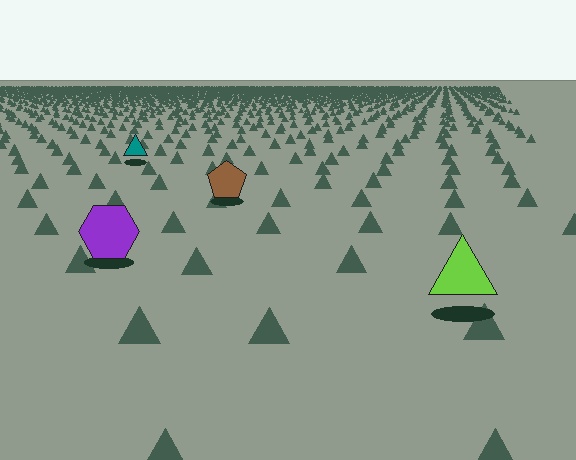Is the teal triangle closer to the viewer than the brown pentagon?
No. The brown pentagon is closer — you can tell from the texture gradient: the ground texture is coarser near it.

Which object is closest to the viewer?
The lime triangle is closest. The texture marks near it are larger and more spread out.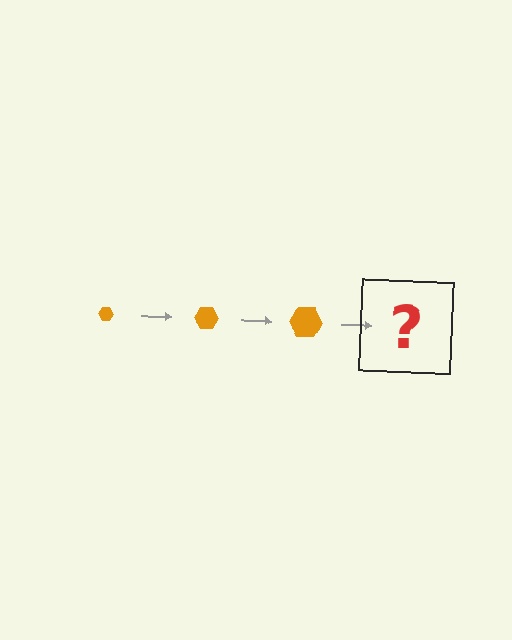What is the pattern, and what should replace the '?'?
The pattern is that the hexagon gets progressively larger each step. The '?' should be an orange hexagon, larger than the previous one.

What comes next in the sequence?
The next element should be an orange hexagon, larger than the previous one.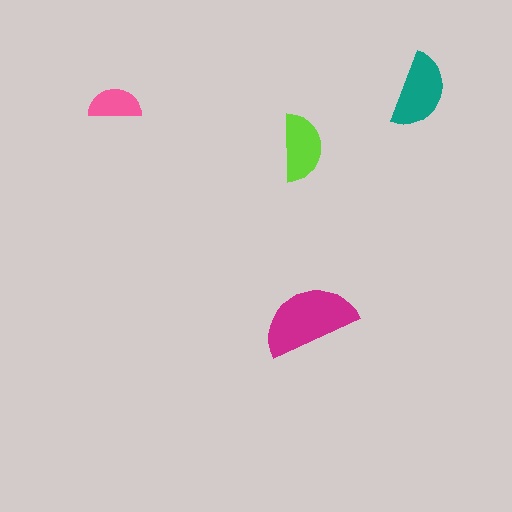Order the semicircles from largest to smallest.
the magenta one, the teal one, the lime one, the pink one.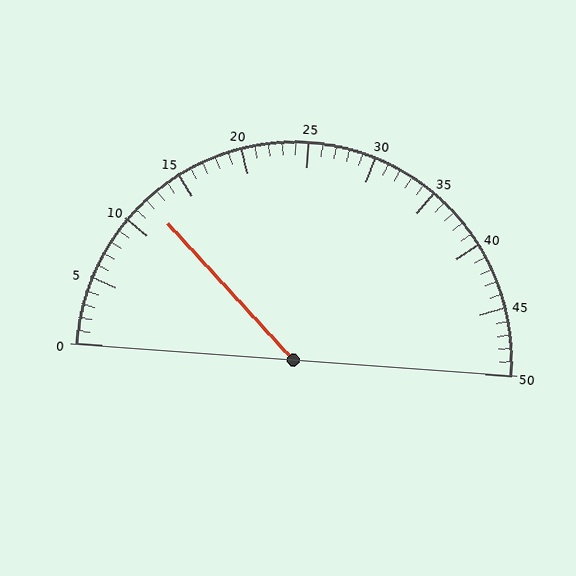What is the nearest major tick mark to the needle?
The nearest major tick mark is 10.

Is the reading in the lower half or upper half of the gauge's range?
The reading is in the lower half of the range (0 to 50).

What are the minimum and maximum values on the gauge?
The gauge ranges from 0 to 50.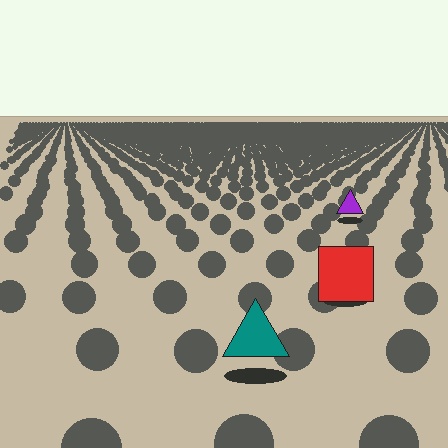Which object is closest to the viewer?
The teal triangle is closest. The texture marks near it are larger and more spread out.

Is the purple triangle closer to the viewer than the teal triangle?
No. The teal triangle is closer — you can tell from the texture gradient: the ground texture is coarser near it.